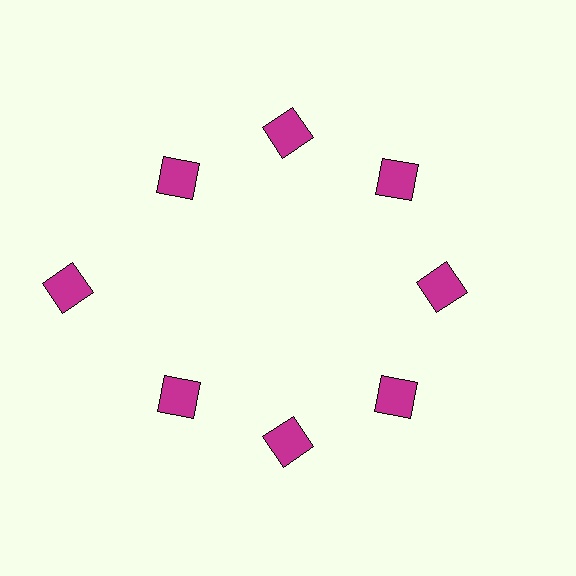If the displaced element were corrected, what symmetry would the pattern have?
It would have 8-fold rotational symmetry — the pattern would map onto itself every 45 degrees.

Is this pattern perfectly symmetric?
No. The 8 magenta squares are arranged in a ring, but one element near the 9 o'clock position is pushed outward from the center, breaking the 8-fold rotational symmetry.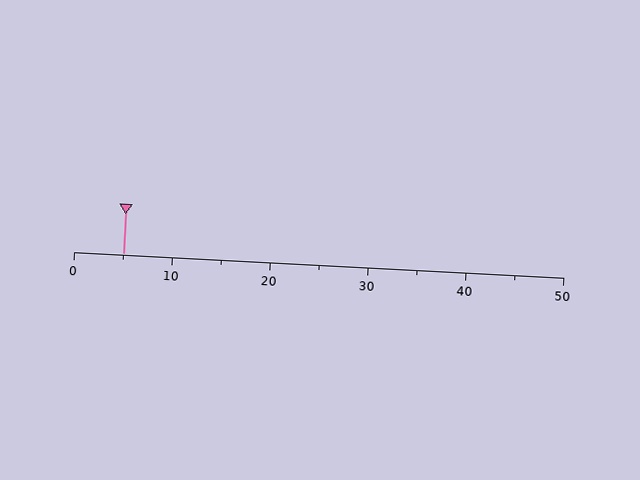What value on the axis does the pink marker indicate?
The marker indicates approximately 5.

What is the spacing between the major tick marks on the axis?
The major ticks are spaced 10 apart.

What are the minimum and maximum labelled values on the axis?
The axis runs from 0 to 50.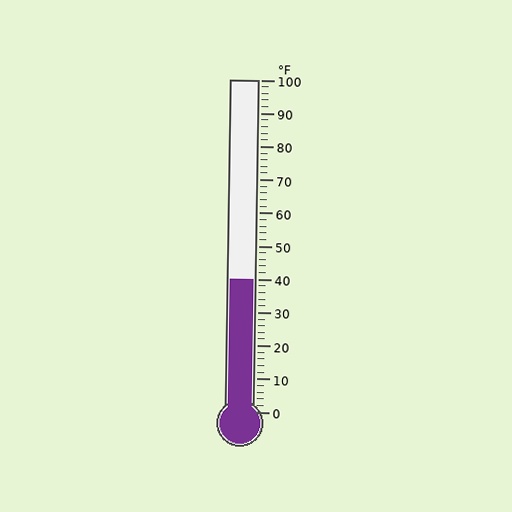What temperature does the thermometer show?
The thermometer shows approximately 40°F.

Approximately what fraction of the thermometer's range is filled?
The thermometer is filled to approximately 40% of its range.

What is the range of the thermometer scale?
The thermometer scale ranges from 0°F to 100°F.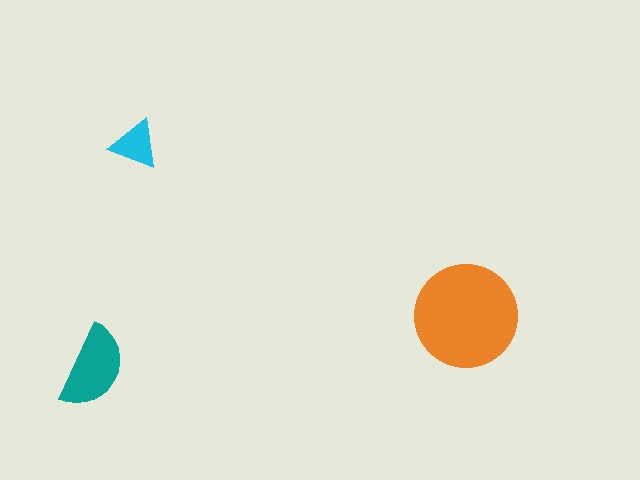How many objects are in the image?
There are 3 objects in the image.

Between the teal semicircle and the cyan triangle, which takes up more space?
The teal semicircle.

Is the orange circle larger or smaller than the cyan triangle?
Larger.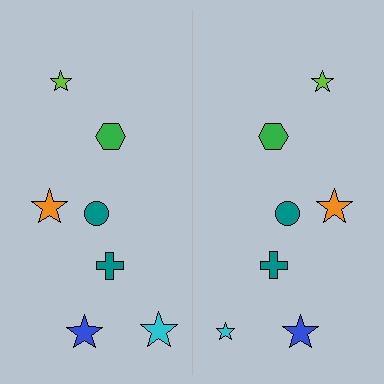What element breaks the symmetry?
The cyan star on the right side has a different size than its mirror counterpart.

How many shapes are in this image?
There are 14 shapes in this image.